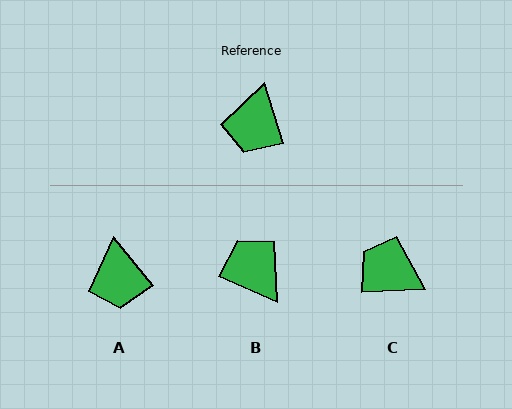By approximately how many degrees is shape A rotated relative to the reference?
Approximately 23 degrees counter-clockwise.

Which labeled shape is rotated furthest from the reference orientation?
B, about 130 degrees away.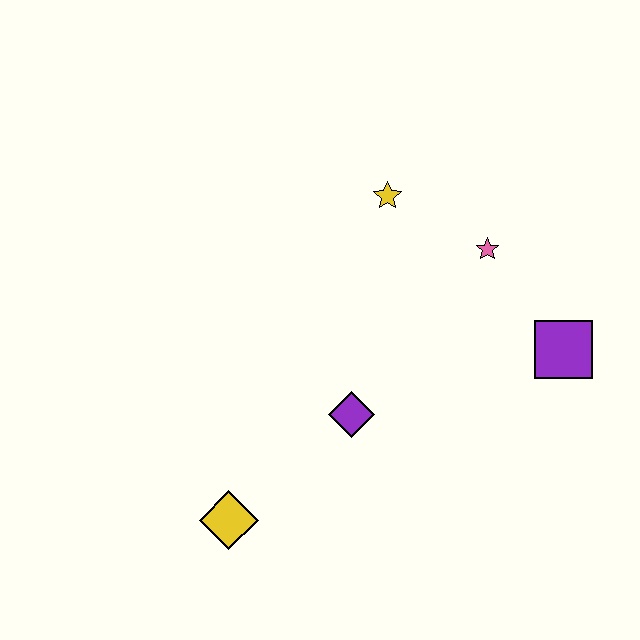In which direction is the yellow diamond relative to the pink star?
The yellow diamond is below the pink star.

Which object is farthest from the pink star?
The yellow diamond is farthest from the pink star.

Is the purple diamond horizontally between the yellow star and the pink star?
No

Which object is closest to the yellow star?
The pink star is closest to the yellow star.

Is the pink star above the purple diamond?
Yes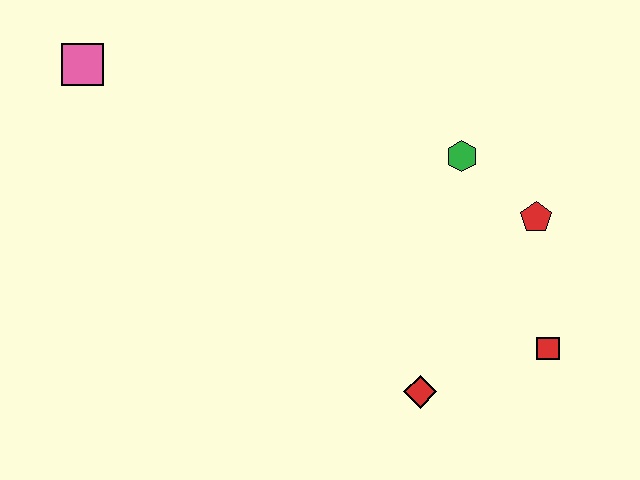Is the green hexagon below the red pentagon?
No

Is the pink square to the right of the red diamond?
No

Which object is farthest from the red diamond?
The pink square is farthest from the red diamond.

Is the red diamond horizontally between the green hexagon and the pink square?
Yes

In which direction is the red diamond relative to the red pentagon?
The red diamond is below the red pentagon.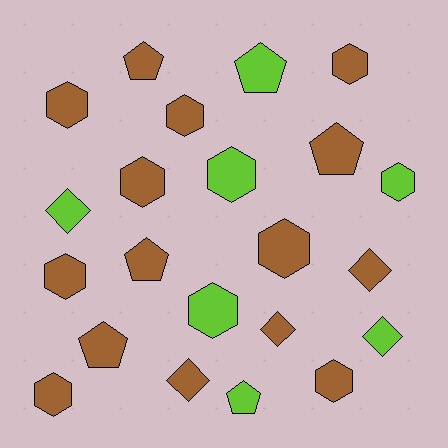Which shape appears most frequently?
Hexagon, with 11 objects.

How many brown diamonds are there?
There are 3 brown diamonds.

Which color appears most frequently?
Brown, with 15 objects.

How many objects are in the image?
There are 22 objects.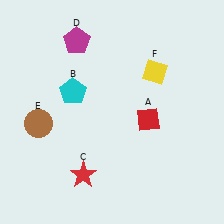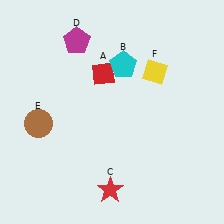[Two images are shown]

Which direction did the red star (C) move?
The red star (C) moved right.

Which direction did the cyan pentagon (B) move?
The cyan pentagon (B) moved right.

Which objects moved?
The objects that moved are: the red diamond (A), the cyan pentagon (B), the red star (C).